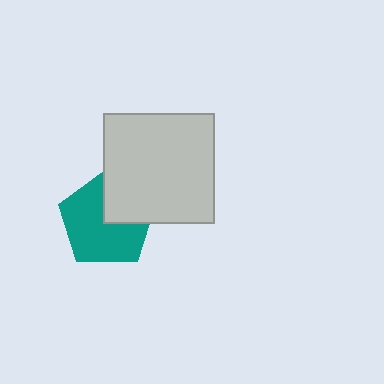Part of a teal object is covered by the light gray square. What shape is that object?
It is a pentagon.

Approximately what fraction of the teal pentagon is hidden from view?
Roughly 31% of the teal pentagon is hidden behind the light gray square.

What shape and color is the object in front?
The object in front is a light gray square.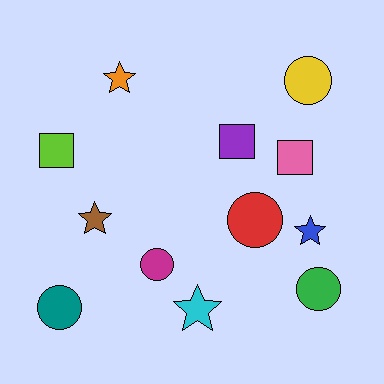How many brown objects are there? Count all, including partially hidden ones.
There is 1 brown object.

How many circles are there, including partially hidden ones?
There are 5 circles.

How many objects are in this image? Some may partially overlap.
There are 12 objects.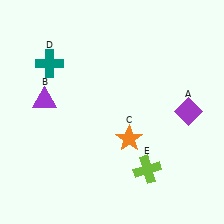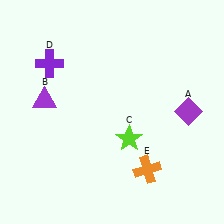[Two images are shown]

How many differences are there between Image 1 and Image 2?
There are 3 differences between the two images.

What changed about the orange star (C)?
In Image 1, C is orange. In Image 2, it changed to lime.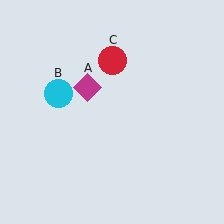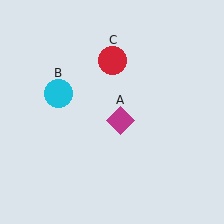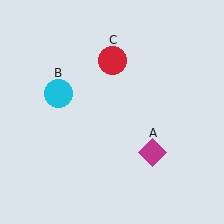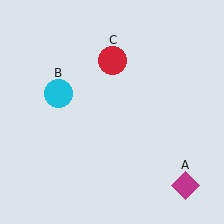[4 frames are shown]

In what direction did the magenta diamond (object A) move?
The magenta diamond (object A) moved down and to the right.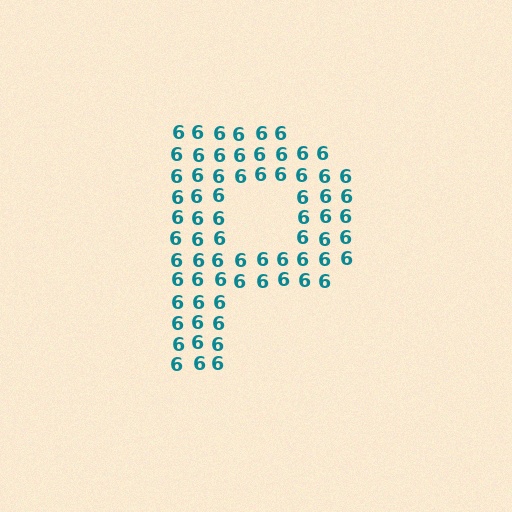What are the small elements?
The small elements are digit 6's.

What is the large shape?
The large shape is the letter P.